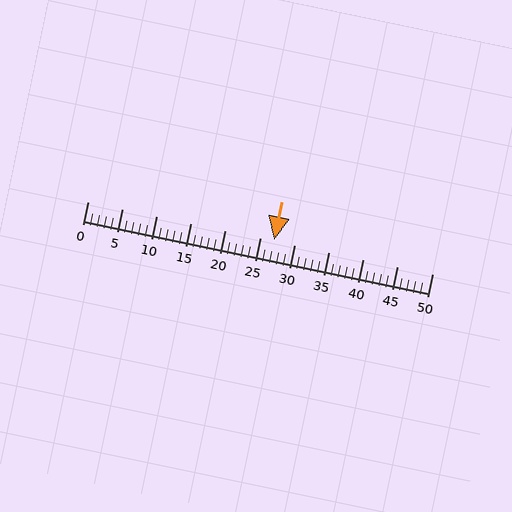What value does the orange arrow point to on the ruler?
The orange arrow points to approximately 27.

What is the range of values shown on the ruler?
The ruler shows values from 0 to 50.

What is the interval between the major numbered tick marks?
The major tick marks are spaced 5 units apart.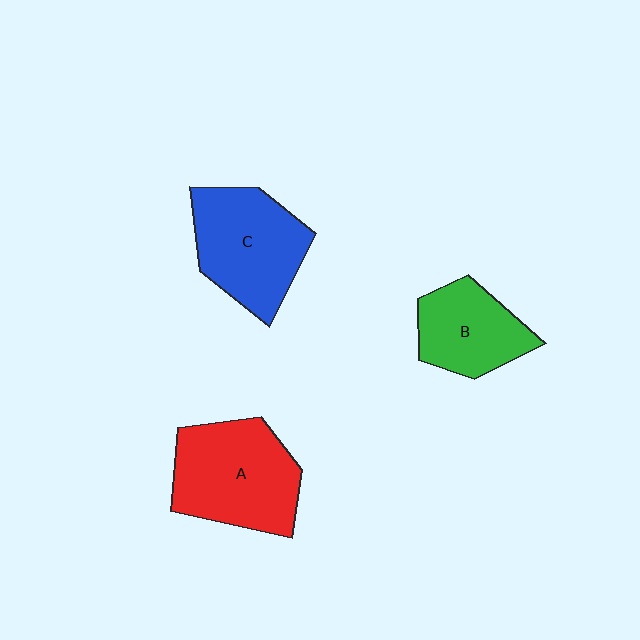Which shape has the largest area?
Shape A (red).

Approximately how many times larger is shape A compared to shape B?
Approximately 1.5 times.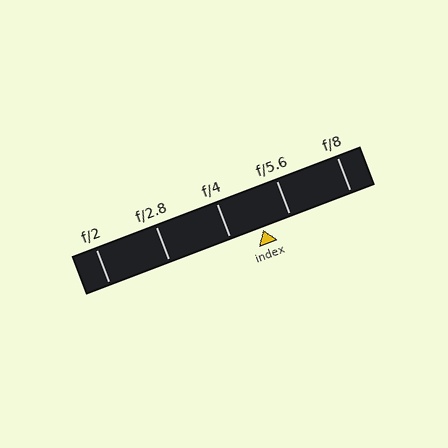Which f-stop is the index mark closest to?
The index mark is closest to f/5.6.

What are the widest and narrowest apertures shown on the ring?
The widest aperture shown is f/2 and the narrowest is f/8.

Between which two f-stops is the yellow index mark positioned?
The index mark is between f/4 and f/5.6.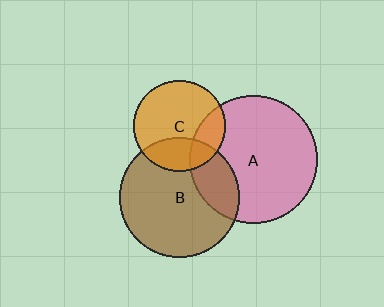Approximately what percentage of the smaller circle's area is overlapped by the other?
Approximately 25%.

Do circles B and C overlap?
Yes.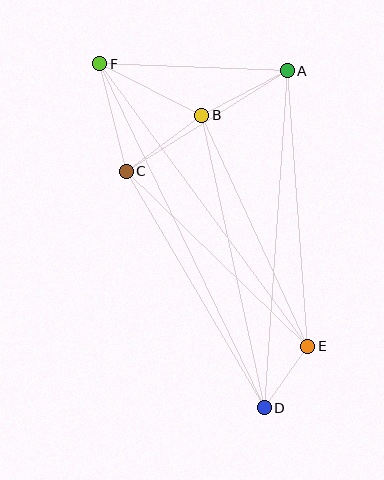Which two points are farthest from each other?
Points D and F are farthest from each other.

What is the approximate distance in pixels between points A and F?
The distance between A and F is approximately 187 pixels.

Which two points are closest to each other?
Points D and E are closest to each other.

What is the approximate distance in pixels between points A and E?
The distance between A and E is approximately 277 pixels.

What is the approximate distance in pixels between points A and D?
The distance between A and D is approximately 338 pixels.